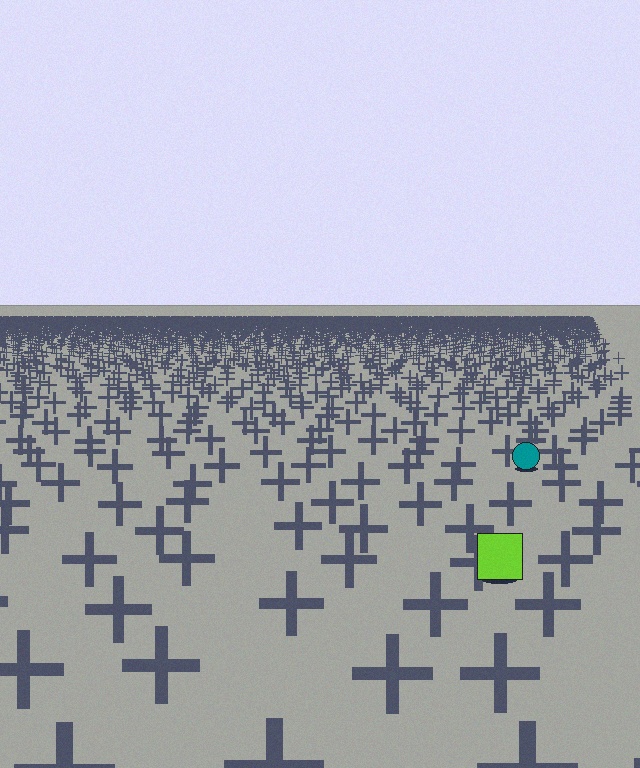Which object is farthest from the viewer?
The teal circle is farthest from the viewer. It appears smaller and the ground texture around it is denser.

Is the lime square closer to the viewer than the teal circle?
Yes. The lime square is closer — you can tell from the texture gradient: the ground texture is coarser near it.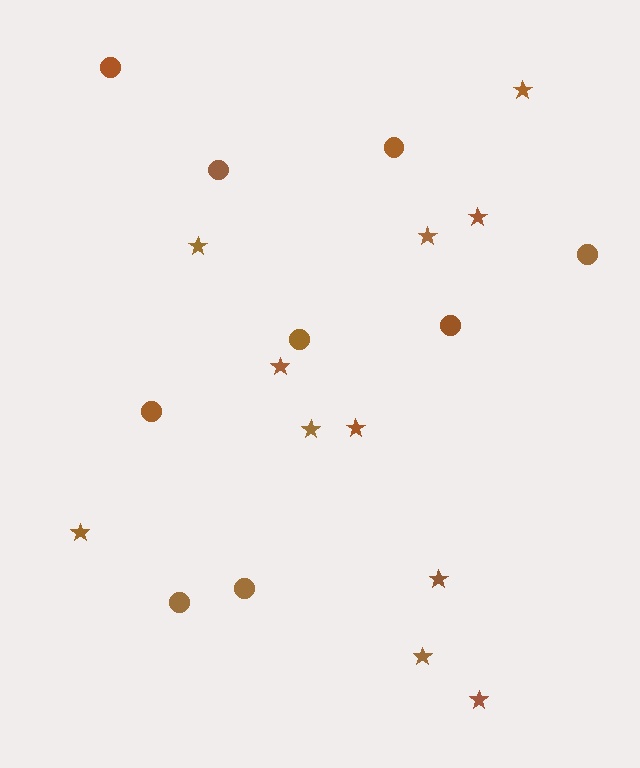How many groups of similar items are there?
There are 2 groups: one group of stars (11) and one group of circles (9).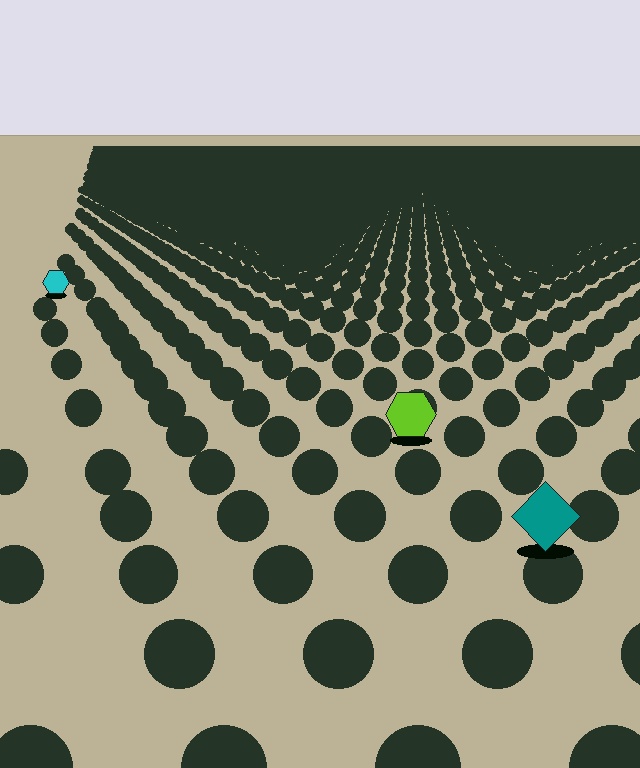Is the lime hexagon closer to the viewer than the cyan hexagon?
Yes. The lime hexagon is closer — you can tell from the texture gradient: the ground texture is coarser near it.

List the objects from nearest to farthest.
From nearest to farthest: the teal diamond, the lime hexagon, the cyan hexagon.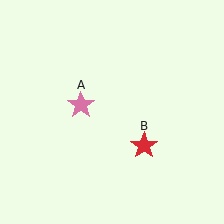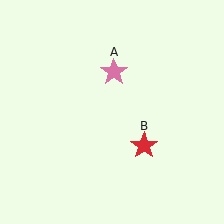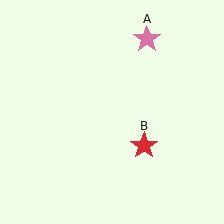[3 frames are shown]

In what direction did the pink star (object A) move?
The pink star (object A) moved up and to the right.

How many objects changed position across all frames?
1 object changed position: pink star (object A).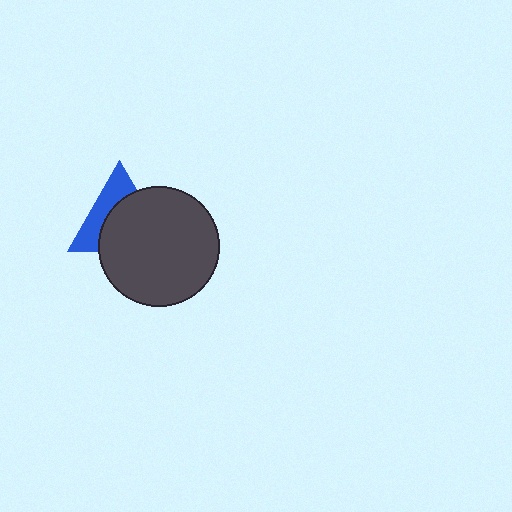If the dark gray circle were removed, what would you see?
You would see the complete blue triangle.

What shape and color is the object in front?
The object in front is a dark gray circle.